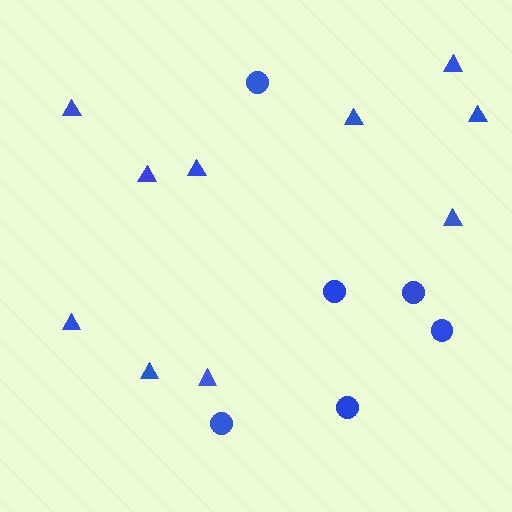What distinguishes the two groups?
There are 2 groups: one group of triangles (10) and one group of circles (6).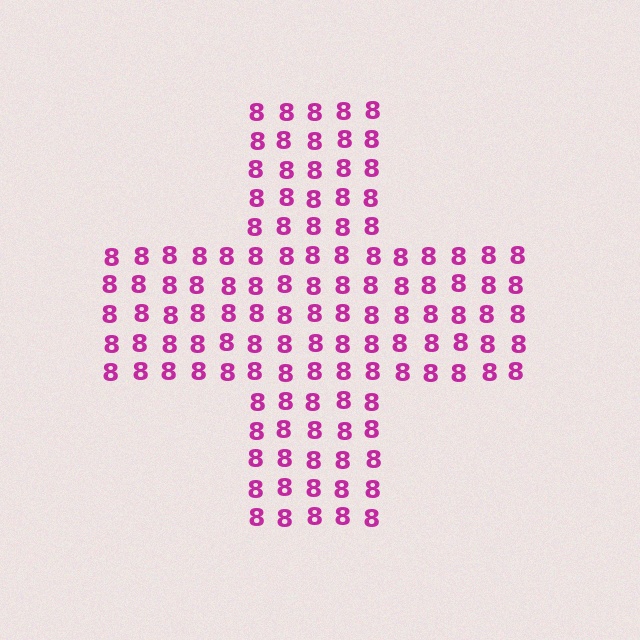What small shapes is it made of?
It is made of small digit 8's.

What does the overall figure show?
The overall figure shows a cross.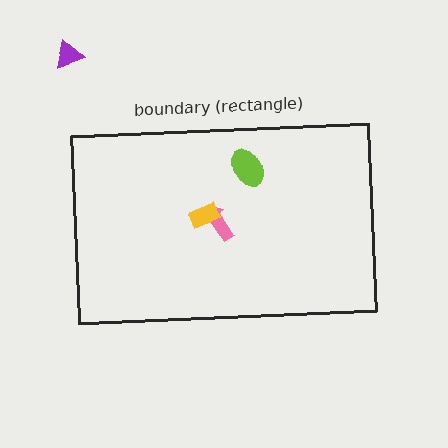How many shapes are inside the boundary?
3 inside, 1 outside.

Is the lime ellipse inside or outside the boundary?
Inside.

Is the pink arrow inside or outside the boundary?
Inside.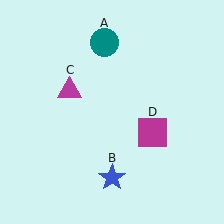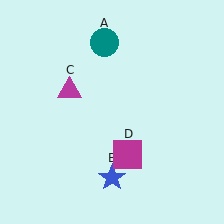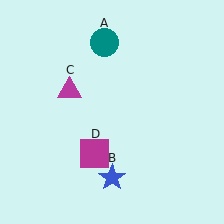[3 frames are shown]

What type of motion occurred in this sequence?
The magenta square (object D) rotated clockwise around the center of the scene.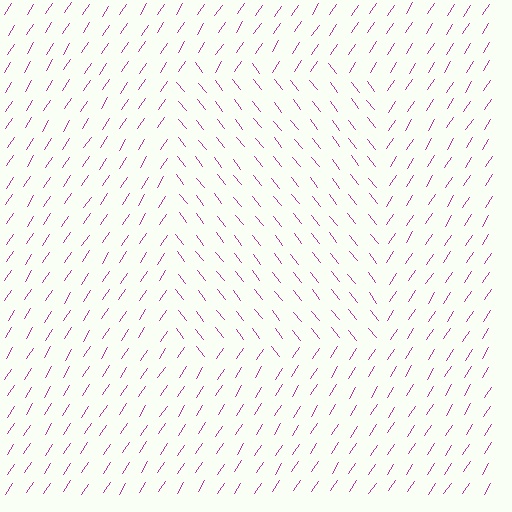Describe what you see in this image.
The image is filled with small magenta line segments. A rectangle region in the image has lines oriented differently from the surrounding lines, creating a visible texture boundary.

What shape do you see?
I see a rectangle.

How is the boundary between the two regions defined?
The boundary is defined purely by a change in line orientation (approximately 71 degrees difference). All lines are the same color and thickness.